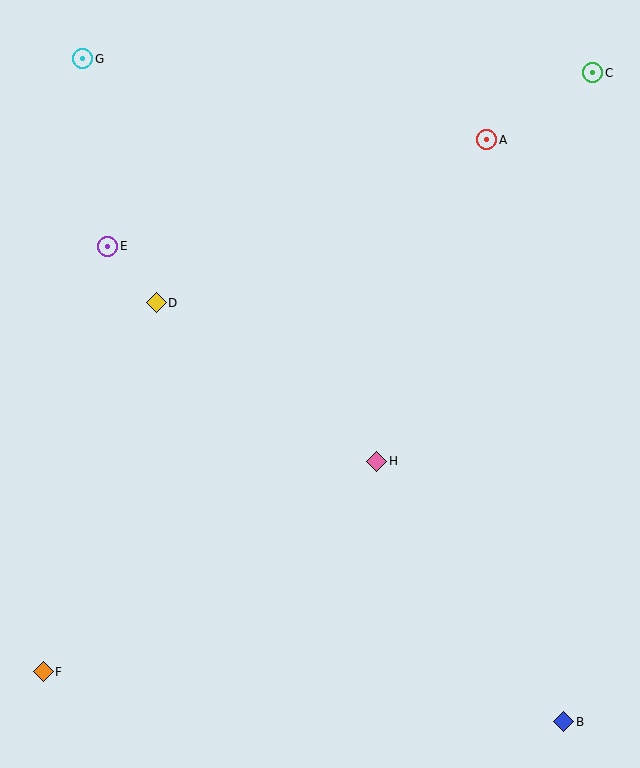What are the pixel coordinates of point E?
Point E is at (108, 246).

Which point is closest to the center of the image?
Point H at (377, 461) is closest to the center.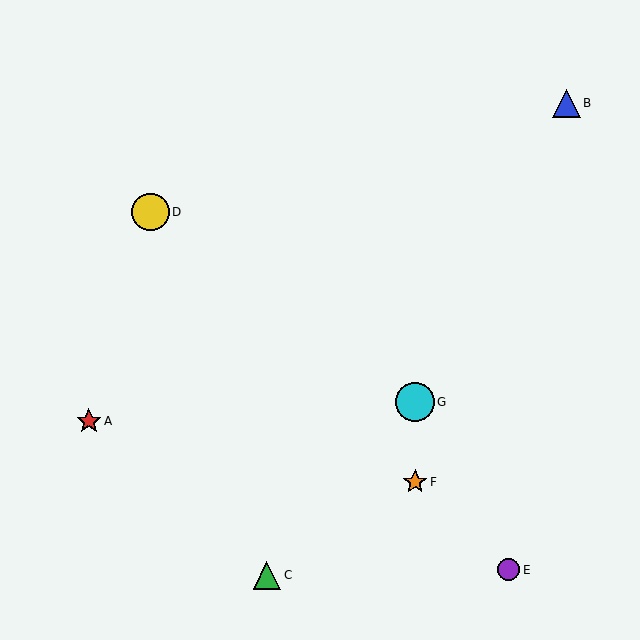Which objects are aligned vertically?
Objects F, G are aligned vertically.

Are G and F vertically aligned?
Yes, both are at x≈415.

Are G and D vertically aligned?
No, G is at x≈415 and D is at x≈151.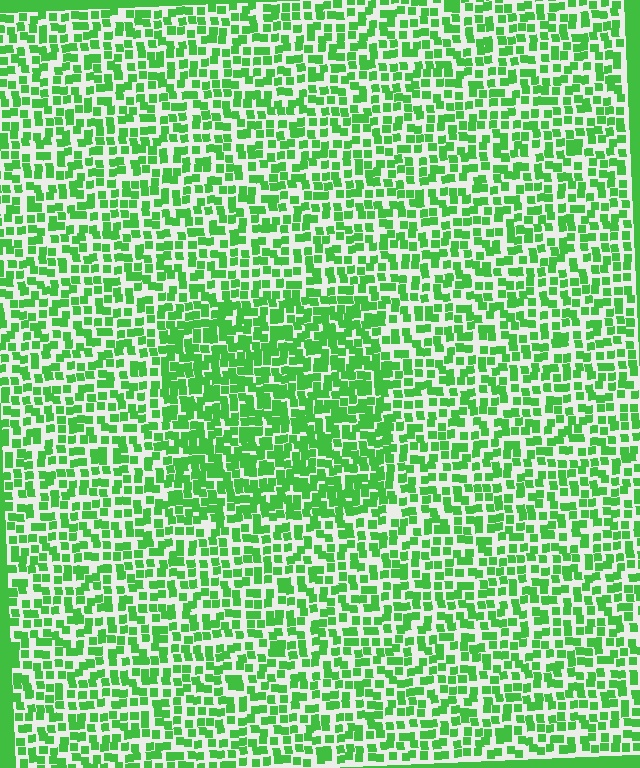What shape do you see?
I see a rectangle.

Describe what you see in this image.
The image contains small green elements arranged at two different densities. A rectangle-shaped region is visible where the elements are more densely packed than the surrounding area.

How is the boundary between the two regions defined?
The boundary is defined by a change in element density (approximately 1.6x ratio). All elements are the same color, size, and shape.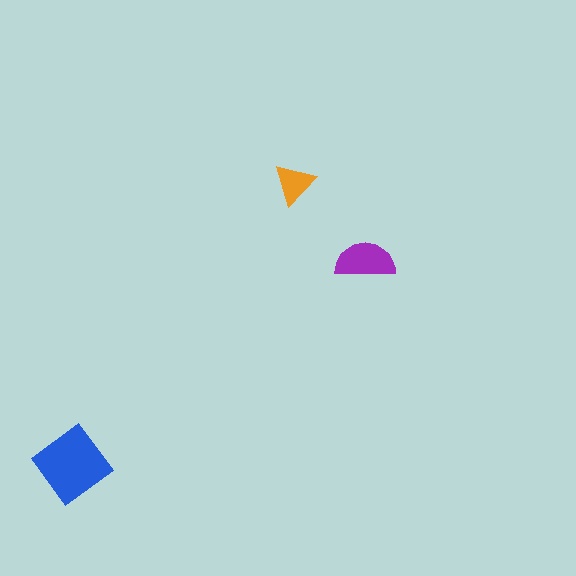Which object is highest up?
The orange triangle is topmost.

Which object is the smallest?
The orange triangle.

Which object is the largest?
The blue diamond.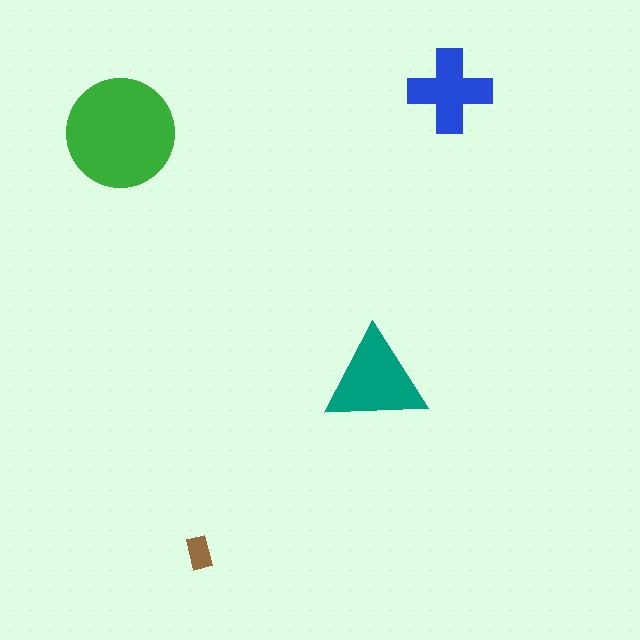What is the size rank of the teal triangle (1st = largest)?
2nd.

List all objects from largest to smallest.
The green circle, the teal triangle, the blue cross, the brown rectangle.